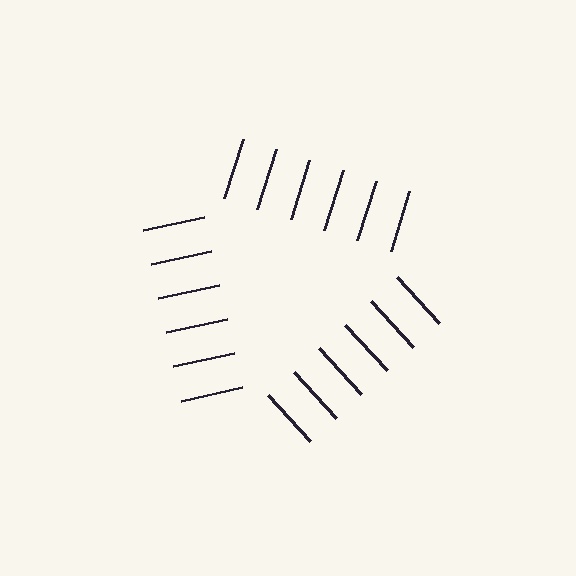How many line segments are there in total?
18 — 6 along each of the 3 edges.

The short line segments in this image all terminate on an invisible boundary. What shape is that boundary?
An illusory triangle — the line segments terminate on its edges but no continuous stroke is drawn.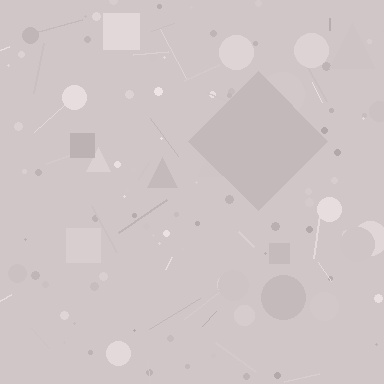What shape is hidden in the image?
A diamond is hidden in the image.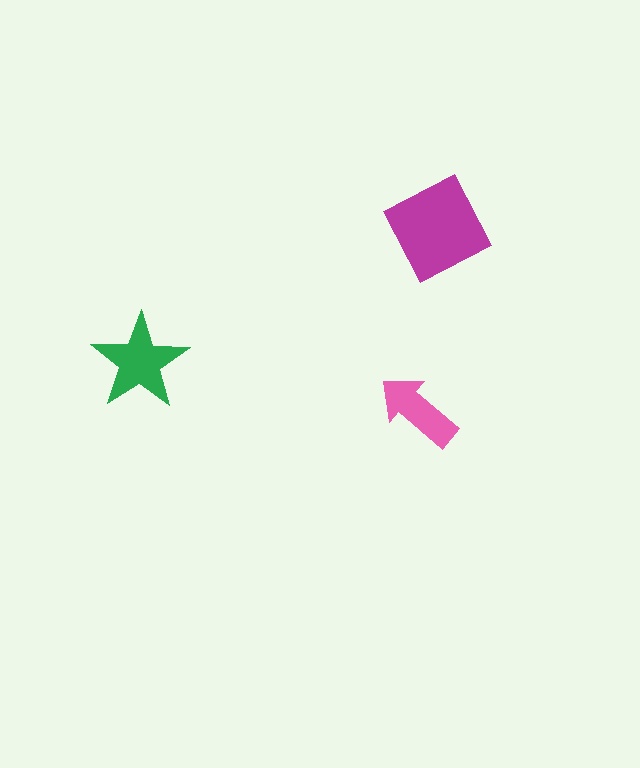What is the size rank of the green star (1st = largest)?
2nd.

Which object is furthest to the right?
The magenta diamond is rightmost.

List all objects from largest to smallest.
The magenta diamond, the green star, the pink arrow.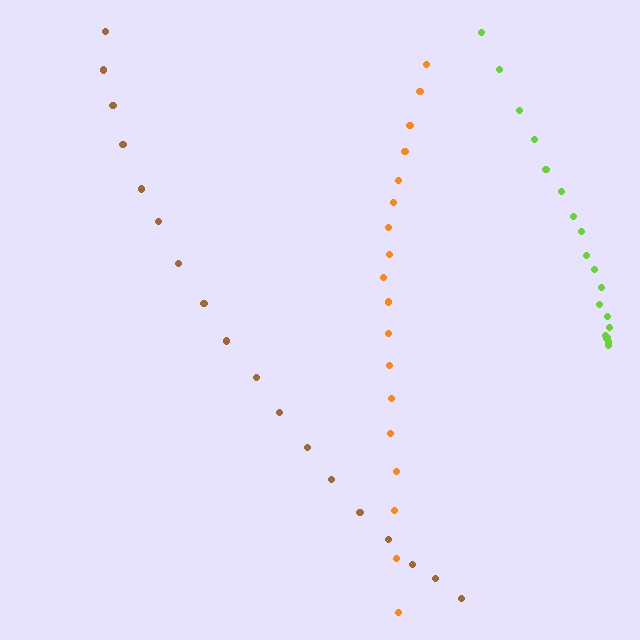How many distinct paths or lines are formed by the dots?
There are 3 distinct paths.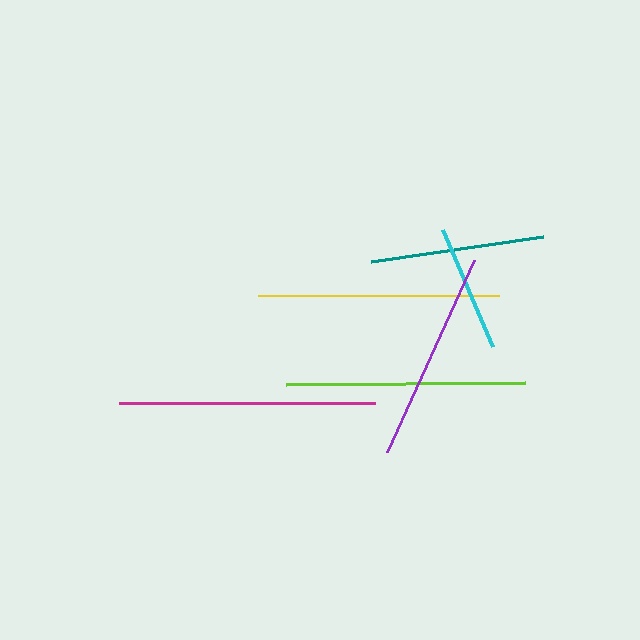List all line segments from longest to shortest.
From longest to shortest: magenta, yellow, lime, purple, teal, cyan.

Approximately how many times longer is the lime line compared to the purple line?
The lime line is approximately 1.1 times the length of the purple line.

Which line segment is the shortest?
The cyan line is the shortest at approximately 127 pixels.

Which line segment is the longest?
The magenta line is the longest at approximately 256 pixels.